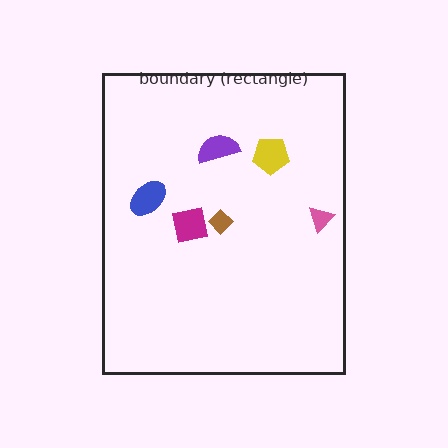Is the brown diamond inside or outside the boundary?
Inside.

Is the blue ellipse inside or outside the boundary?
Inside.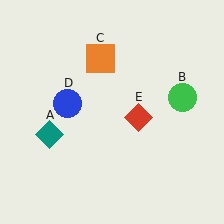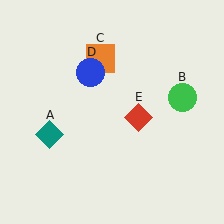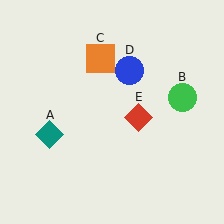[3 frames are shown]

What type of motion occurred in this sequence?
The blue circle (object D) rotated clockwise around the center of the scene.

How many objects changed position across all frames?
1 object changed position: blue circle (object D).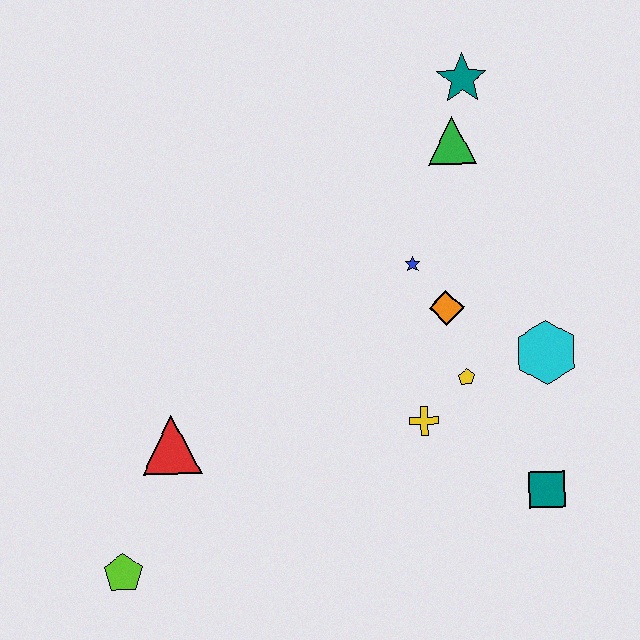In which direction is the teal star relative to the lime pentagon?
The teal star is above the lime pentagon.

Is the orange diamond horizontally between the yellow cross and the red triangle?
No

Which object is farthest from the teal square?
The lime pentagon is farthest from the teal square.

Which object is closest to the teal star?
The green triangle is closest to the teal star.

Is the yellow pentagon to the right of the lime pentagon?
Yes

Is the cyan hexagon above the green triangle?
No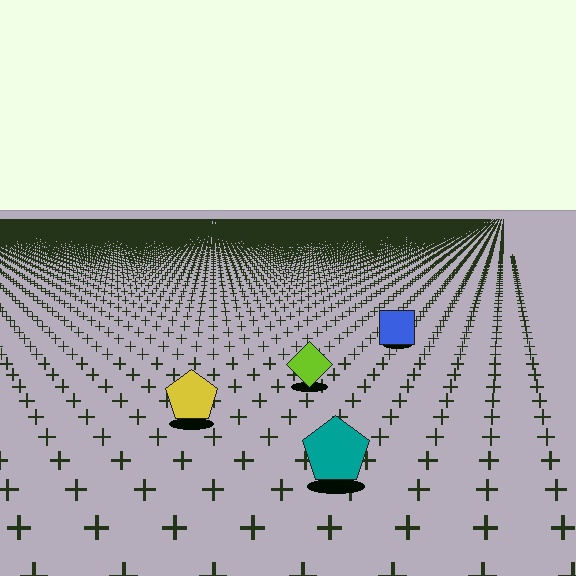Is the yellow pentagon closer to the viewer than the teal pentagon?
No. The teal pentagon is closer — you can tell from the texture gradient: the ground texture is coarser near it.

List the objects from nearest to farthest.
From nearest to farthest: the teal pentagon, the yellow pentagon, the lime diamond, the blue square.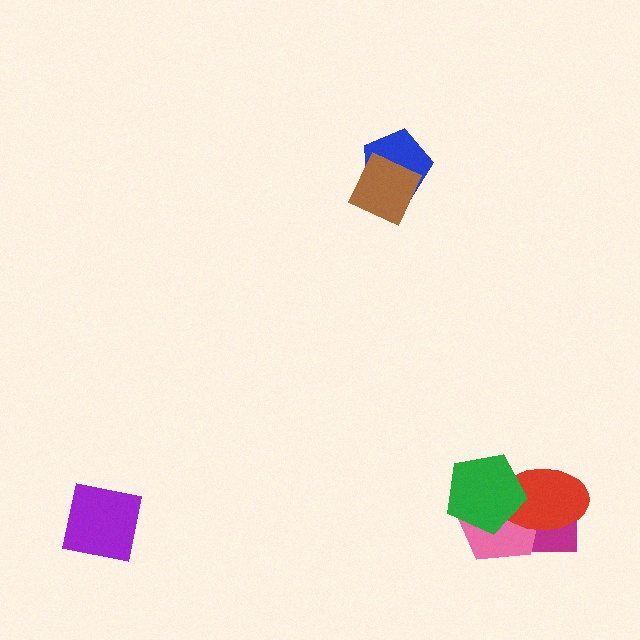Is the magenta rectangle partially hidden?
Yes, it is partially covered by another shape.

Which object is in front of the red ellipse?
The green pentagon is in front of the red ellipse.